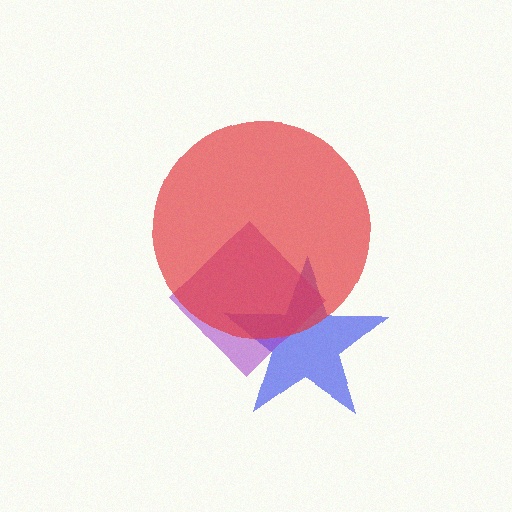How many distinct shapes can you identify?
There are 3 distinct shapes: a blue star, a purple diamond, a red circle.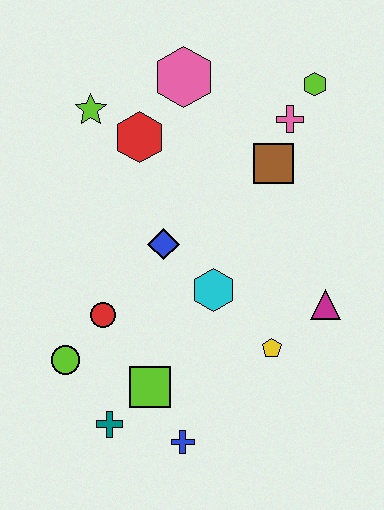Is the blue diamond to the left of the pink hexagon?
Yes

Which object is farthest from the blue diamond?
The lime hexagon is farthest from the blue diamond.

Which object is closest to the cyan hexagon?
The blue diamond is closest to the cyan hexagon.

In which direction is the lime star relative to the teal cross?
The lime star is above the teal cross.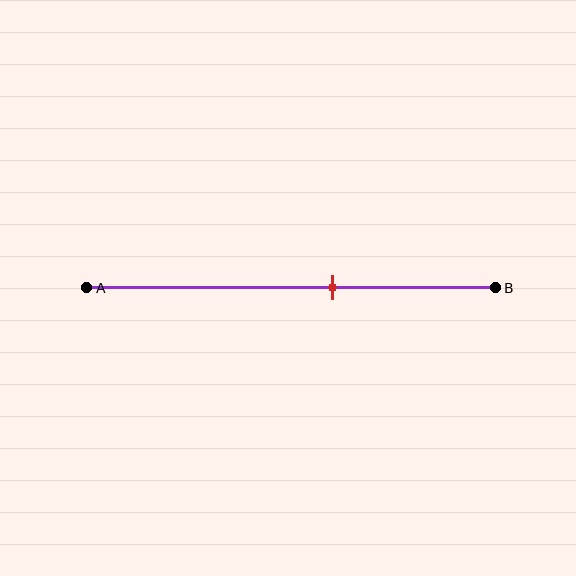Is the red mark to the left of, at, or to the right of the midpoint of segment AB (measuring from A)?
The red mark is to the right of the midpoint of segment AB.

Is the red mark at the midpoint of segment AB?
No, the mark is at about 60% from A, not at the 50% midpoint.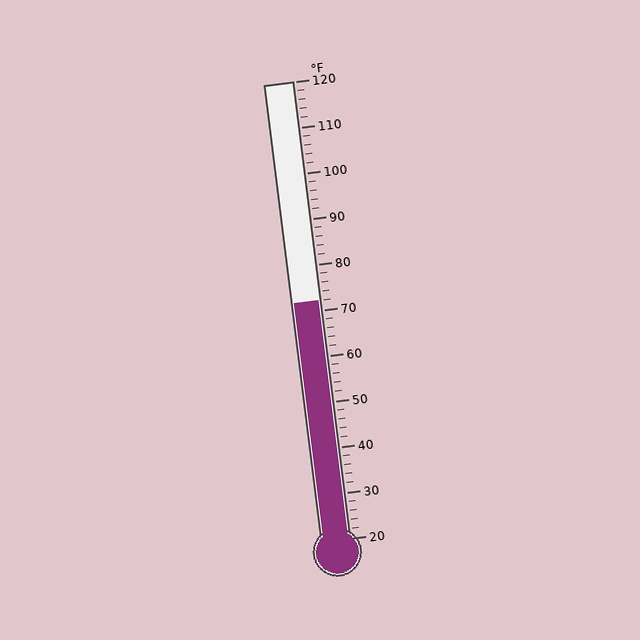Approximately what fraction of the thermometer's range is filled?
The thermometer is filled to approximately 50% of its range.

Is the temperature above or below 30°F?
The temperature is above 30°F.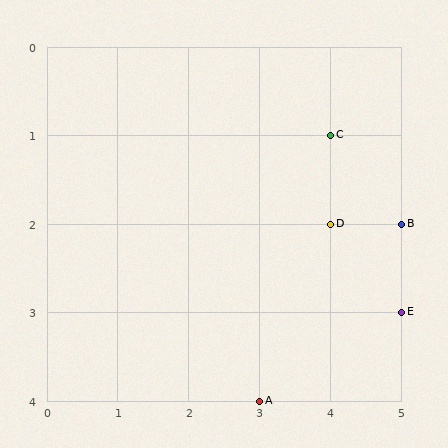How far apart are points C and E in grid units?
Points C and E are 1 column and 2 rows apart (about 2.2 grid units diagonally).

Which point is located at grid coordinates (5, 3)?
Point E is at (5, 3).